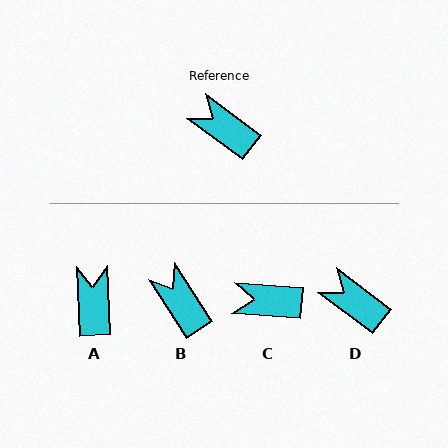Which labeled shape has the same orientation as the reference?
D.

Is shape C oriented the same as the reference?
No, it is off by about 33 degrees.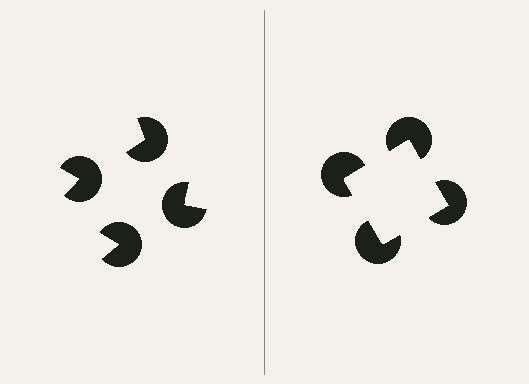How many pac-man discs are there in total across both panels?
8 — 4 on each side.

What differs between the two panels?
The pac-man discs are positioned identically on both sides; only the wedge orientations differ. On the right they align to a square; on the left they are misaligned.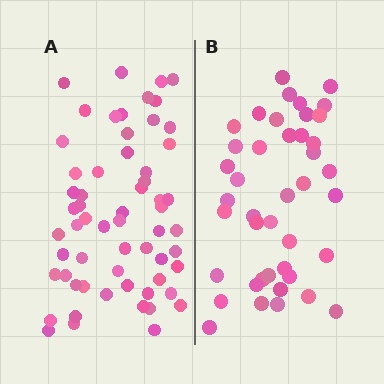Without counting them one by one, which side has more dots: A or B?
Region A (the left region) has more dots.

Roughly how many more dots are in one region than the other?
Region A has approximately 20 more dots than region B.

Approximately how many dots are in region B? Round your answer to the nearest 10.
About 40 dots. (The exact count is 42, which rounds to 40.)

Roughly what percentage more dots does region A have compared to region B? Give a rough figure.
About 45% more.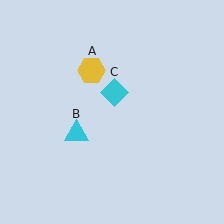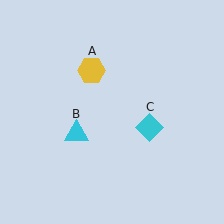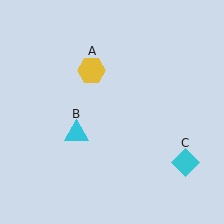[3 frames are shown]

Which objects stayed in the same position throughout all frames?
Yellow hexagon (object A) and cyan triangle (object B) remained stationary.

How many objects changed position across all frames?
1 object changed position: cyan diamond (object C).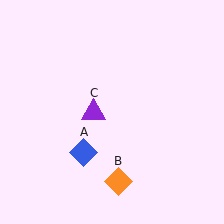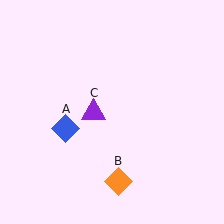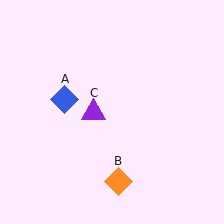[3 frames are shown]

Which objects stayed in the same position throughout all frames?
Orange diamond (object B) and purple triangle (object C) remained stationary.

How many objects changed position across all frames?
1 object changed position: blue diamond (object A).